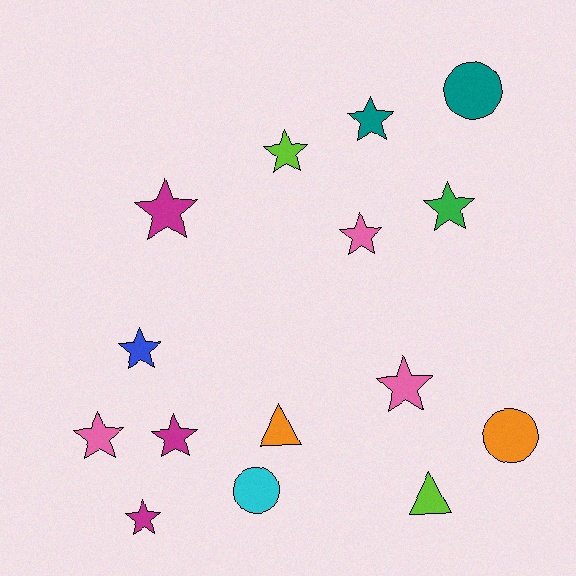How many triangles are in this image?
There are 2 triangles.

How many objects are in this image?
There are 15 objects.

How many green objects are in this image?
There is 1 green object.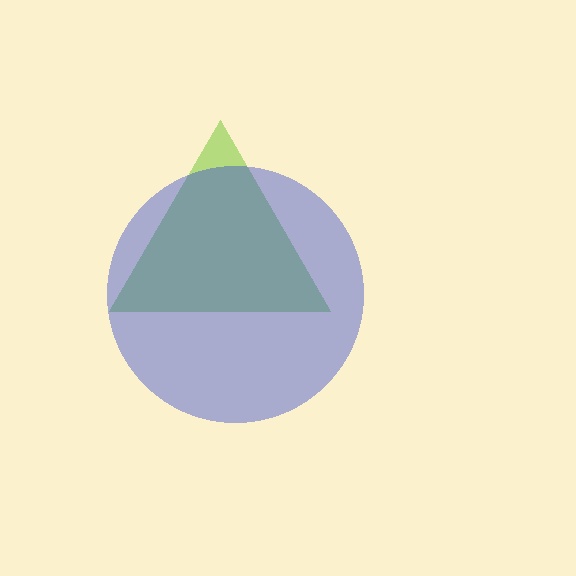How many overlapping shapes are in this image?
There are 2 overlapping shapes in the image.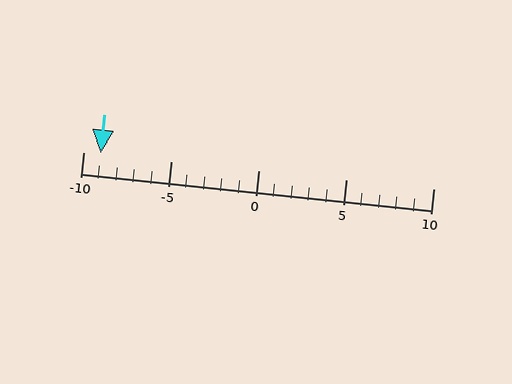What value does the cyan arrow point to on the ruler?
The cyan arrow points to approximately -9.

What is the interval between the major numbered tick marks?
The major tick marks are spaced 5 units apart.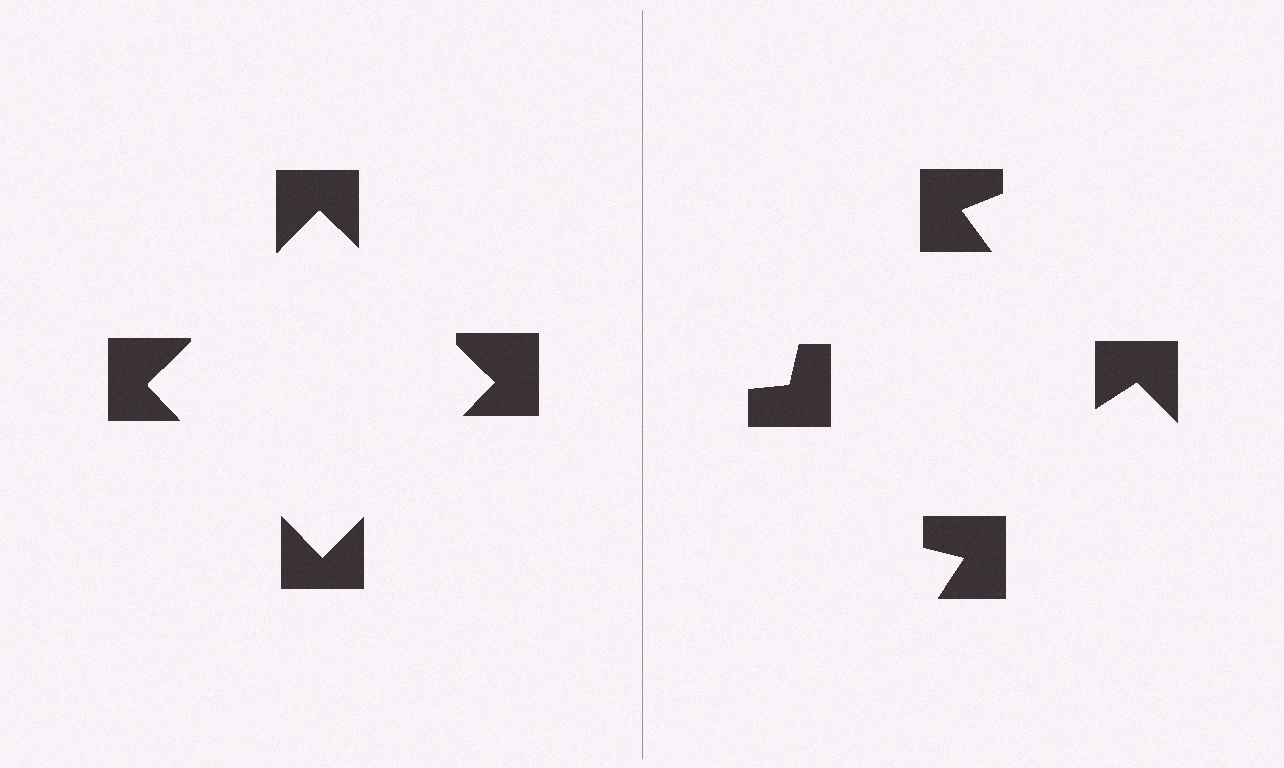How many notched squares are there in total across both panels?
8 — 4 on each side.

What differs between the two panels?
The notched squares are positioned identically on both sides; only the wedge orientations differ. On the left they align to a square; on the right they are misaligned.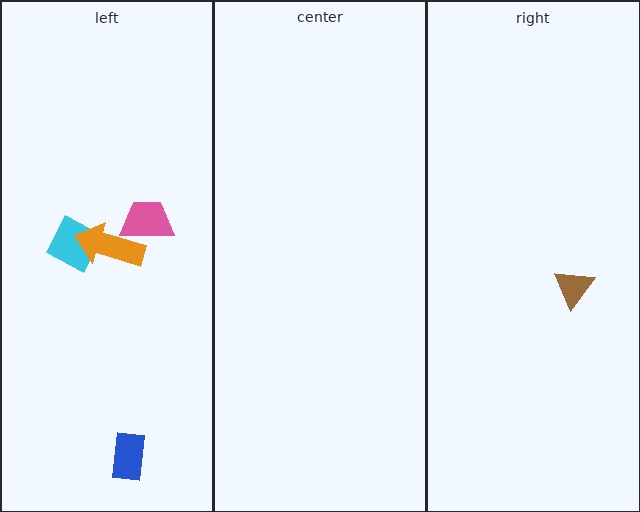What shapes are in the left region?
The cyan diamond, the orange arrow, the pink trapezoid, the blue rectangle.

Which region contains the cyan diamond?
The left region.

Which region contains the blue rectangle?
The left region.